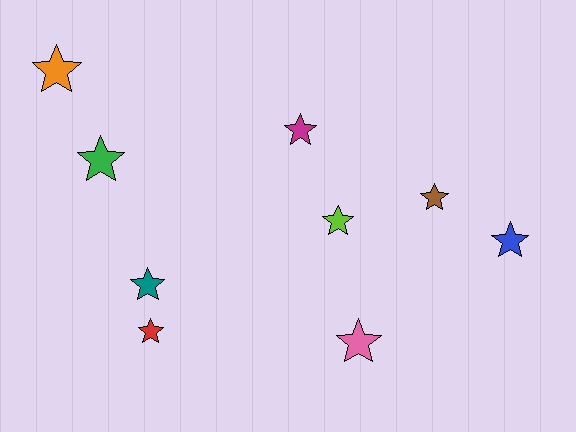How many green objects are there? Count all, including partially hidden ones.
There is 1 green object.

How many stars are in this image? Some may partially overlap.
There are 9 stars.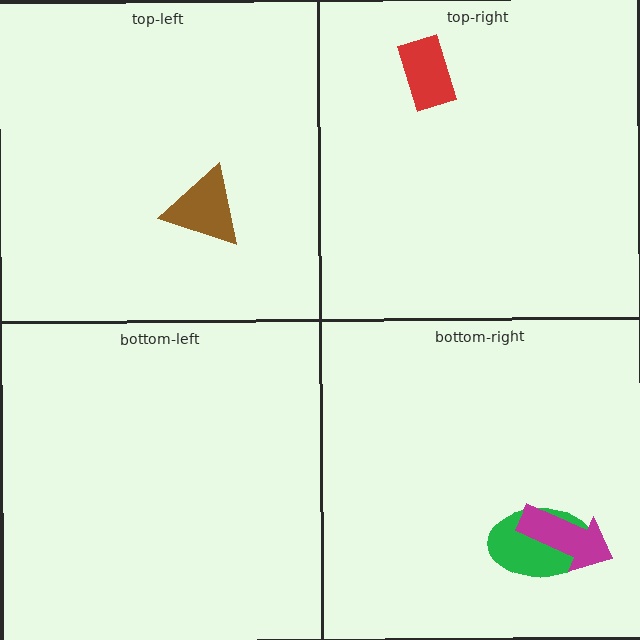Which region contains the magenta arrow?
The bottom-right region.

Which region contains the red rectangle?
The top-right region.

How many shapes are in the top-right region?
1.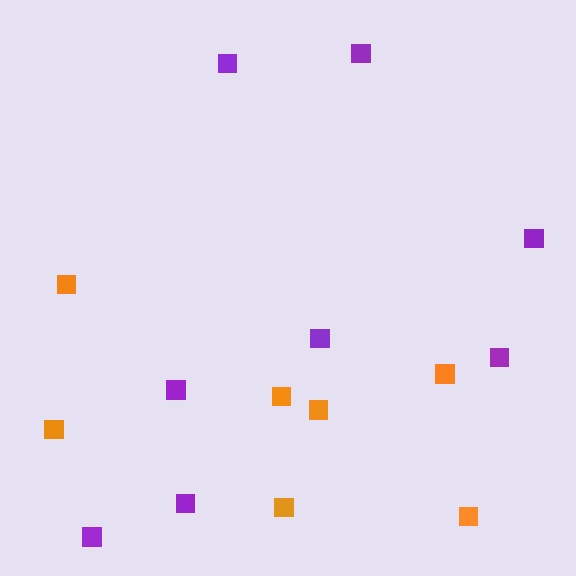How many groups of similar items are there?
There are 2 groups: one group of orange squares (7) and one group of purple squares (8).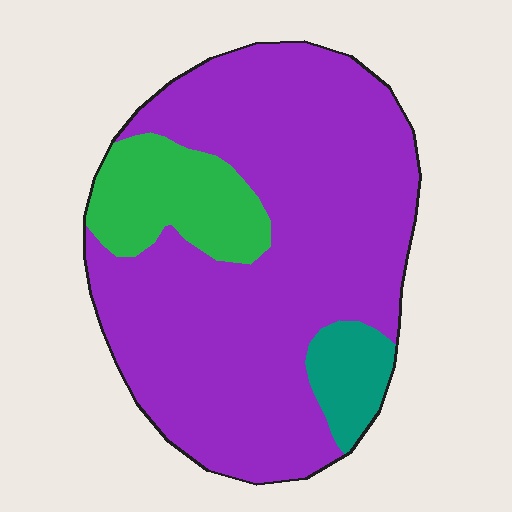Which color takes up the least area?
Teal, at roughly 5%.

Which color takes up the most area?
Purple, at roughly 80%.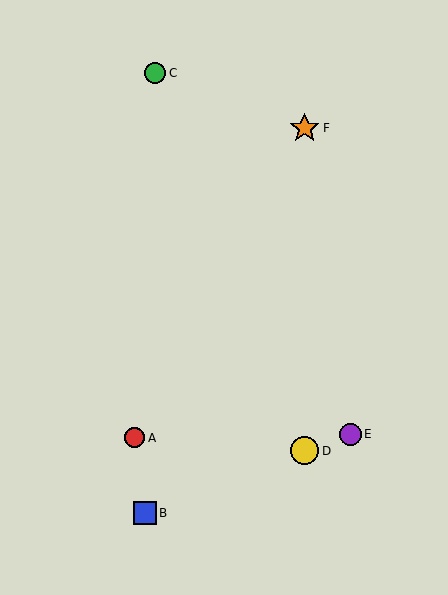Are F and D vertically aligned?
Yes, both are at x≈305.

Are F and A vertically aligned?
No, F is at x≈305 and A is at x≈135.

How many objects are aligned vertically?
2 objects (D, F) are aligned vertically.